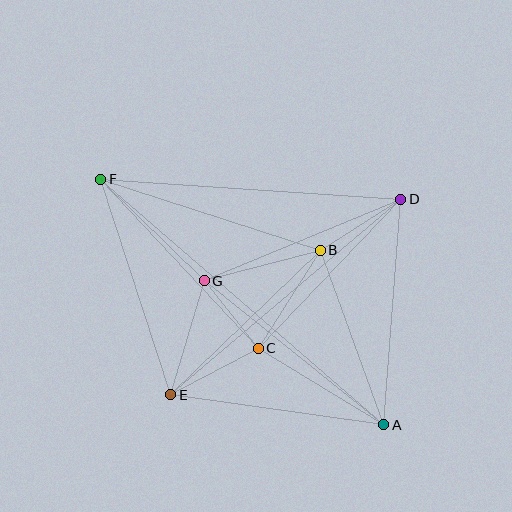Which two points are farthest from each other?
Points A and F are farthest from each other.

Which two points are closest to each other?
Points C and G are closest to each other.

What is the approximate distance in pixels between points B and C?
The distance between B and C is approximately 116 pixels.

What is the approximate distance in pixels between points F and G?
The distance between F and G is approximately 145 pixels.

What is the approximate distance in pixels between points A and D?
The distance between A and D is approximately 226 pixels.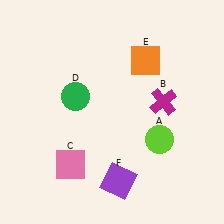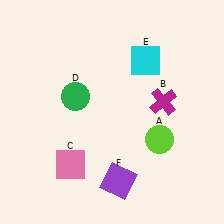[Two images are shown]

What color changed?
The square (E) changed from orange in Image 1 to cyan in Image 2.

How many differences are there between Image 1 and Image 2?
There is 1 difference between the two images.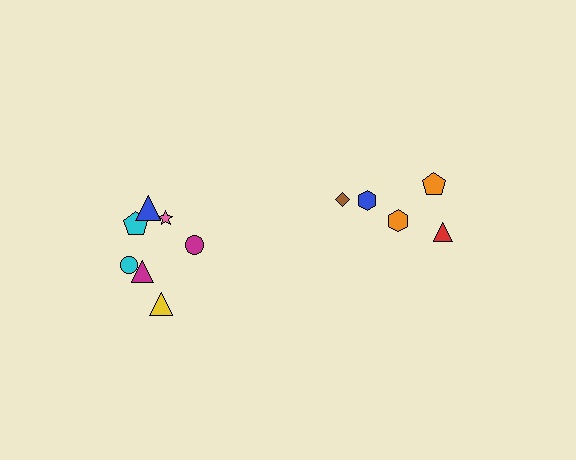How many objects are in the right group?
There are 5 objects.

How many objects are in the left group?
There are 7 objects.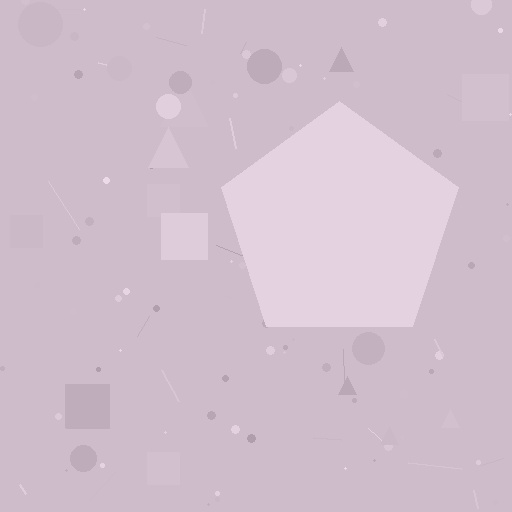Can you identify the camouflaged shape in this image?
The camouflaged shape is a pentagon.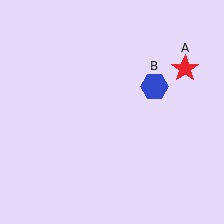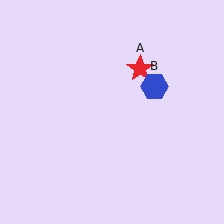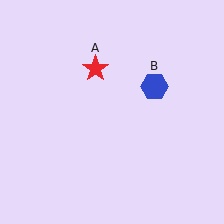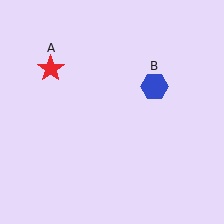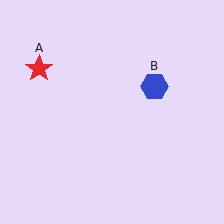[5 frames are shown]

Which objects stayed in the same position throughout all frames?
Blue hexagon (object B) remained stationary.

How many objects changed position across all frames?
1 object changed position: red star (object A).